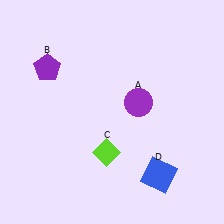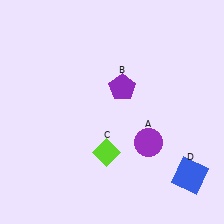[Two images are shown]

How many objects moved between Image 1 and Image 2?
3 objects moved between the two images.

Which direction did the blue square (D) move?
The blue square (D) moved right.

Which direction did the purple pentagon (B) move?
The purple pentagon (B) moved right.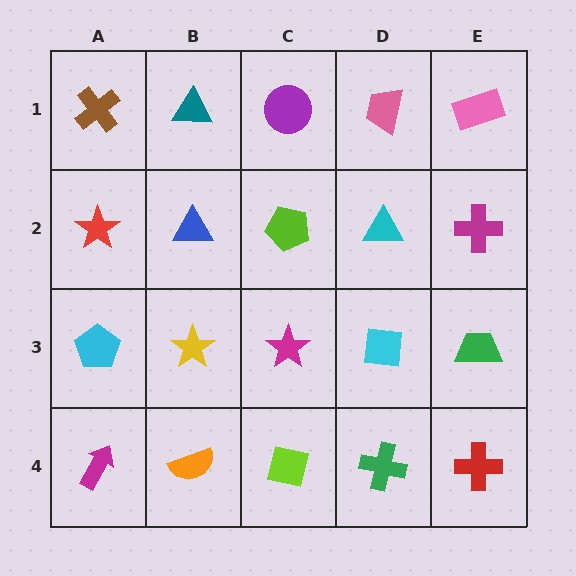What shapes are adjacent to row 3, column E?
A magenta cross (row 2, column E), a red cross (row 4, column E), a cyan square (row 3, column D).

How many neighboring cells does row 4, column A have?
2.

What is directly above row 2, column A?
A brown cross.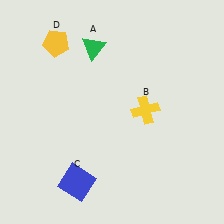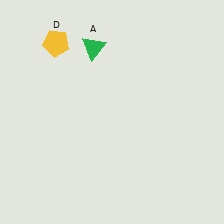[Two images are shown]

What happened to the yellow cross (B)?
The yellow cross (B) was removed in Image 2. It was in the top-right area of Image 1.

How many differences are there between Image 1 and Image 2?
There are 2 differences between the two images.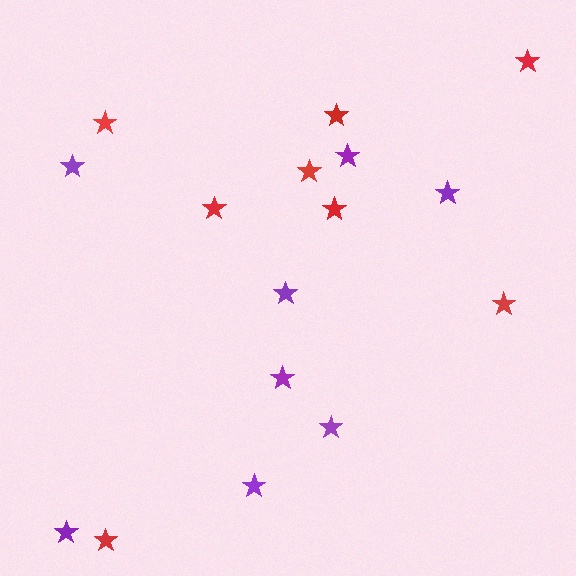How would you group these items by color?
There are 2 groups: one group of red stars (8) and one group of purple stars (8).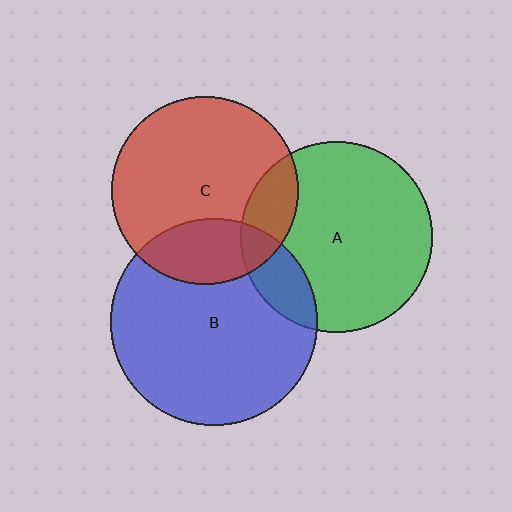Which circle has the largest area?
Circle B (blue).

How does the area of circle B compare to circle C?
Approximately 1.2 times.